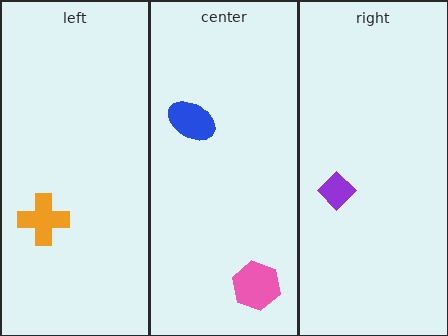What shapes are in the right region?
The purple diamond.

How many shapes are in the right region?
1.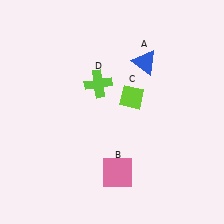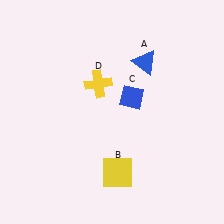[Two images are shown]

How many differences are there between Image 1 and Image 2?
There are 3 differences between the two images.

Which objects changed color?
B changed from pink to yellow. C changed from lime to blue. D changed from lime to yellow.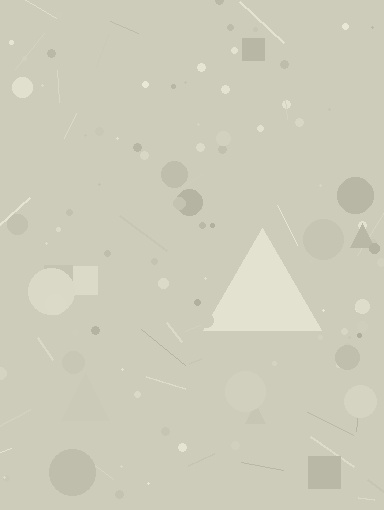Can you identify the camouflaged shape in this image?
The camouflaged shape is a triangle.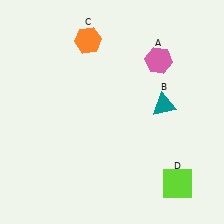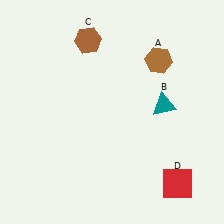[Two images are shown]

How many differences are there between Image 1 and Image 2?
There are 3 differences between the two images.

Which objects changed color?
A changed from pink to brown. C changed from orange to brown. D changed from lime to red.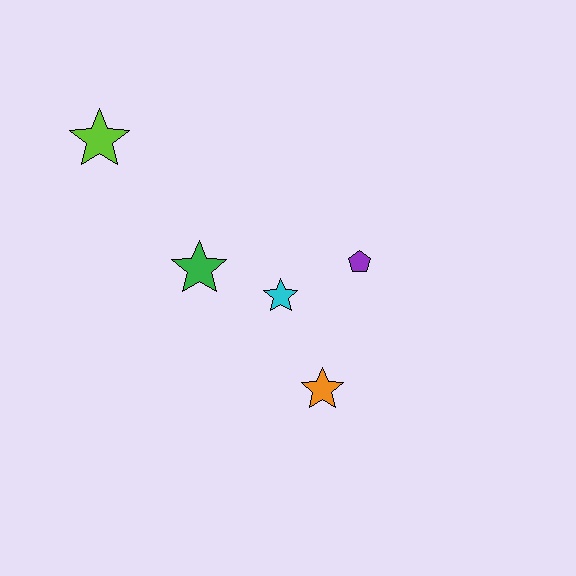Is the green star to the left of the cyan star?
Yes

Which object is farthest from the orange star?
The lime star is farthest from the orange star.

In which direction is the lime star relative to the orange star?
The lime star is above the orange star.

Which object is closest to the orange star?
The cyan star is closest to the orange star.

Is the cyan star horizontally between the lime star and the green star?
No